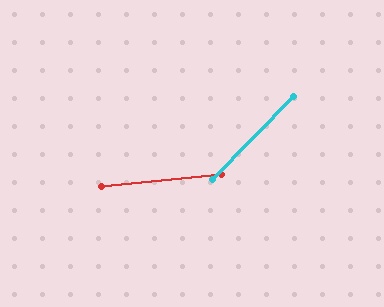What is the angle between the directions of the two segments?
Approximately 40 degrees.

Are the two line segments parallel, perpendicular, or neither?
Neither parallel nor perpendicular — they differ by about 40°.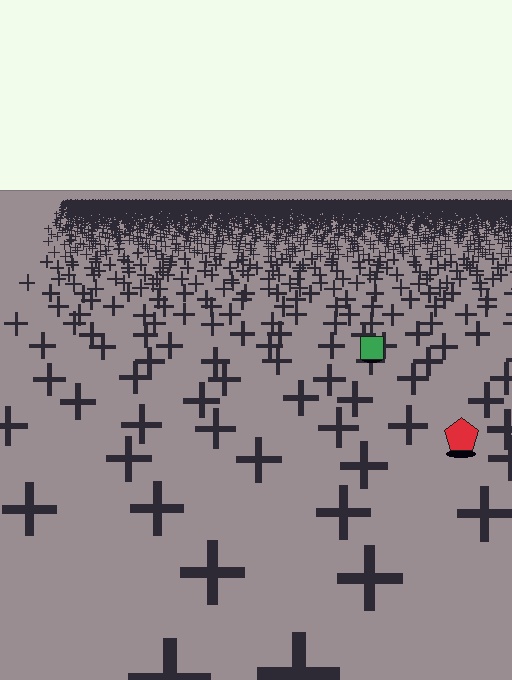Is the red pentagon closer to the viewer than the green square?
Yes. The red pentagon is closer — you can tell from the texture gradient: the ground texture is coarser near it.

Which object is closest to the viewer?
The red pentagon is closest. The texture marks near it are larger and more spread out.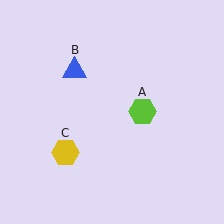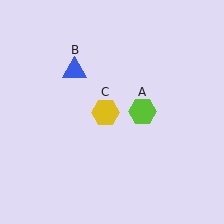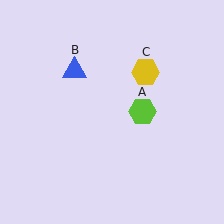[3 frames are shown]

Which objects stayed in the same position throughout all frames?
Lime hexagon (object A) and blue triangle (object B) remained stationary.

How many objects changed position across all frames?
1 object changed position: yellow hexagon (object C).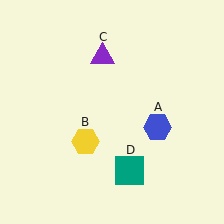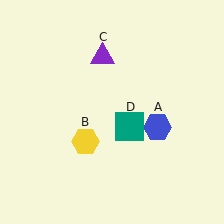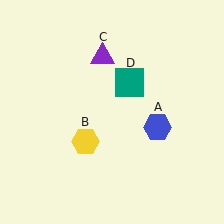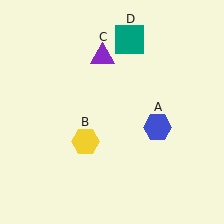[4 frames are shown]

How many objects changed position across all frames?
1 object changed position: teal square (object D).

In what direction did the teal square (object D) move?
The teal square (object D) moved up.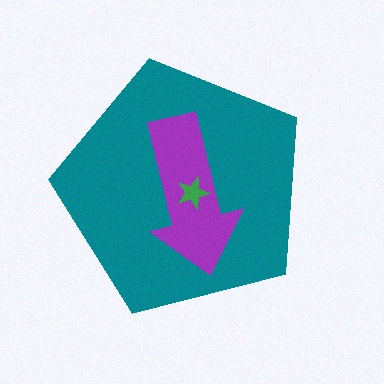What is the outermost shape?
The teal pentagon.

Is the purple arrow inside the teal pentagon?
Yes.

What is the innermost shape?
The green star.